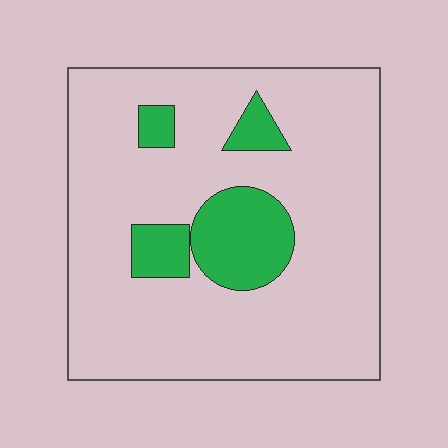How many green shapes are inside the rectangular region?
4.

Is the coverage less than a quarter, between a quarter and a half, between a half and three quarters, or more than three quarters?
Less than a quarter.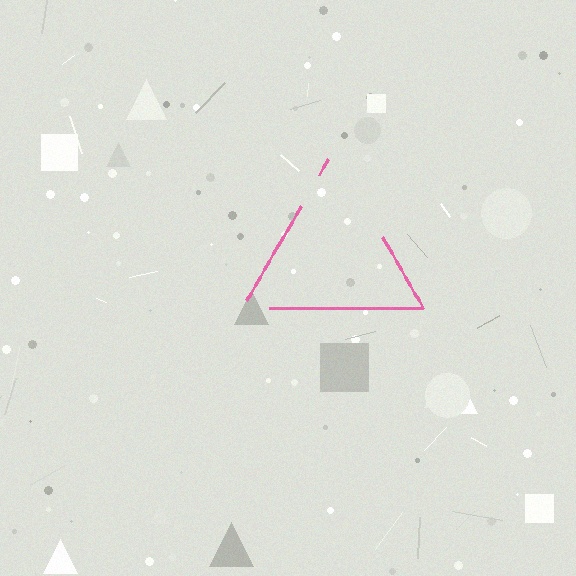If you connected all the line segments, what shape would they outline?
They would outline a triangle.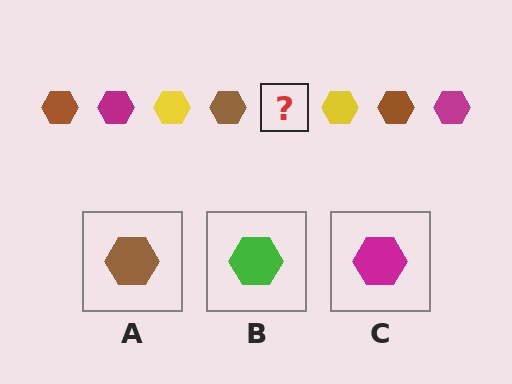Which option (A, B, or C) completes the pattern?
C.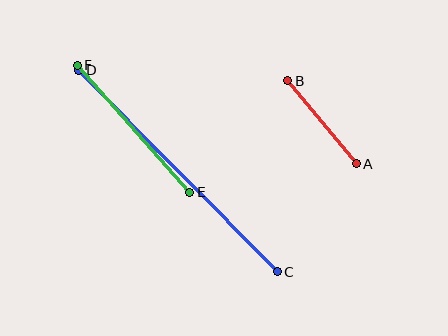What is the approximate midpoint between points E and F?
The midpoint is at approximately (134, 129) pixels.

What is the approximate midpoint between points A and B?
The midpoint is at approximately (322, 122) pixels.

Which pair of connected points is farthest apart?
Points C and D are farthest apart.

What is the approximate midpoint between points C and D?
The midpoint is at approximately (178, 171) pixels.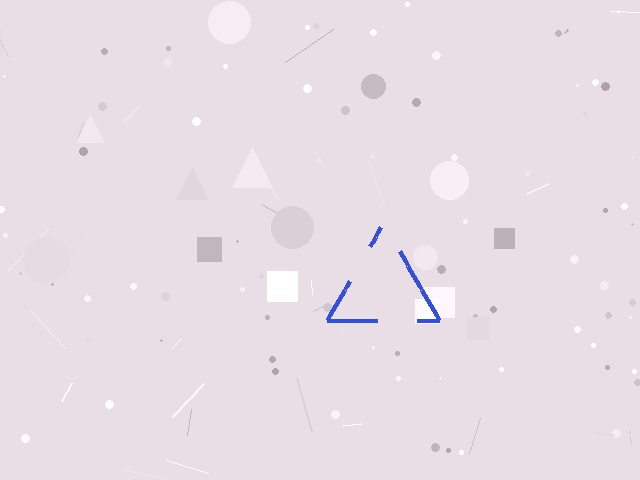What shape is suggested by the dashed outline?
The dashed outline suggests a triangle.